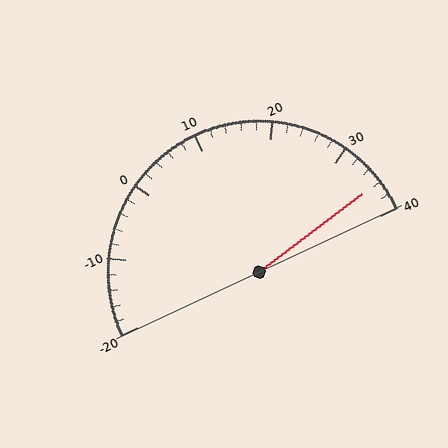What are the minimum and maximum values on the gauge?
The gauge ranges from -20 to 40.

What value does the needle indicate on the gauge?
The needle indicates approximately 36.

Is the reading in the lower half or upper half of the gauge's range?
The reading is in the upper half of the range (-20 to 40).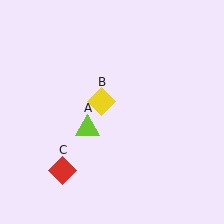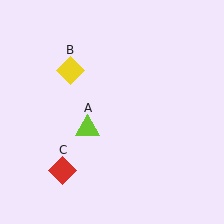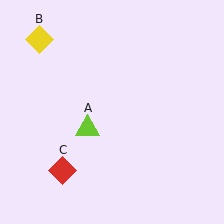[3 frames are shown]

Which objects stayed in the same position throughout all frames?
Lime triangle (object A) and red diamond (object C) remained stationary.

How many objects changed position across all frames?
1 object changed position: yellow diamond (object B).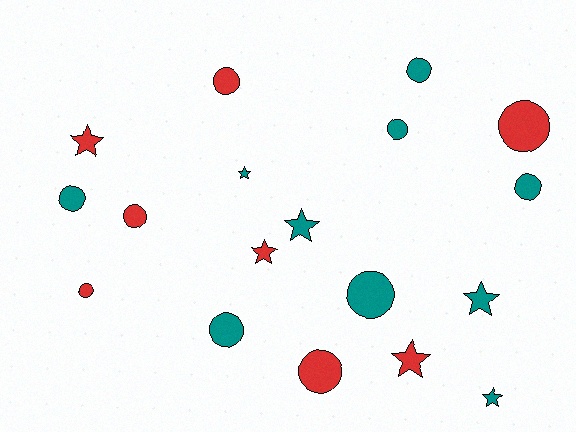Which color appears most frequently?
Teal, with 10 objects.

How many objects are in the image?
There are 18 objects.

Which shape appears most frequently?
Circle, with 11 objects.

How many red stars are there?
There are 3 red stars.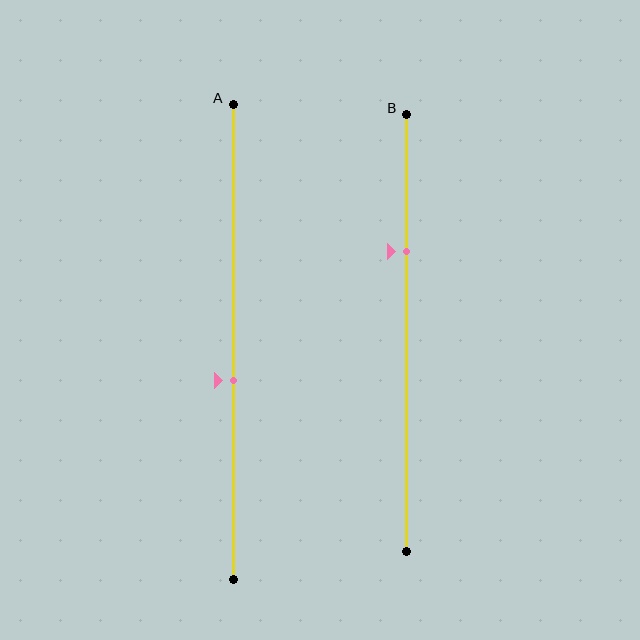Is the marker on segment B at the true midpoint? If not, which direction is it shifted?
No, the marker on segment B is shifted upward by about 19% of the segment length.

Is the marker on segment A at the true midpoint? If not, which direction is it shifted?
No, the marker on segment A is shifted downward by about 8% of the segment length.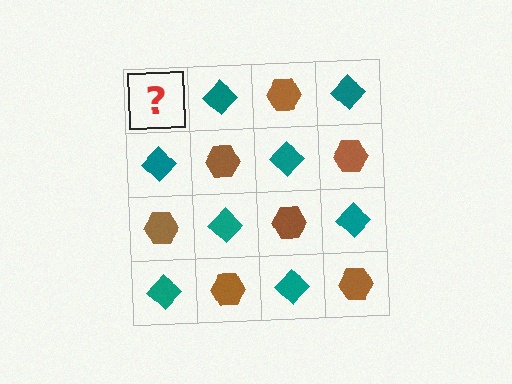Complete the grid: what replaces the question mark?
The question mark should be replaced with a brown hexagon.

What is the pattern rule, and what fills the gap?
The rule is that it alternates brown hexagon and teal diamond in a checkerboard pattern. The gap should be filled with a brown hexagon.